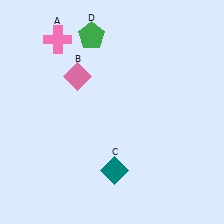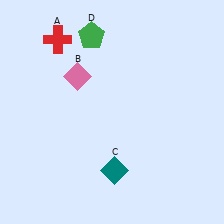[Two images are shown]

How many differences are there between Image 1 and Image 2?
There is 1 difference between the two images.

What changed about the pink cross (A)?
In Image 1, A is pink. In Image 2, it changed to red.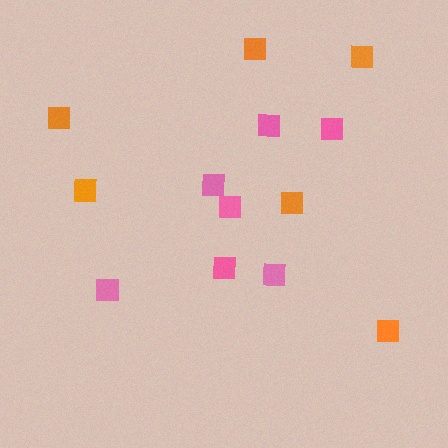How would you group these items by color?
There are 2 groups: one group of orange squares (6) and one group of pink squares (7).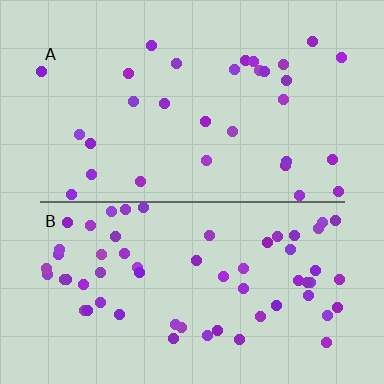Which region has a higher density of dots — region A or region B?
B (the bottom).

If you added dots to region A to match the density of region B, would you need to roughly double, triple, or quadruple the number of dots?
Approximately double.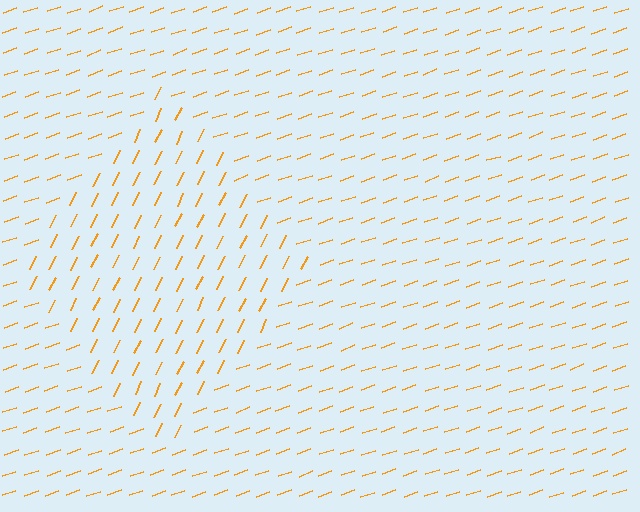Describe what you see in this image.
The image is filled with small orange line segments. A diamond region in the image has lines oriented differently from the surrounding lines, creating a visible texture boundary.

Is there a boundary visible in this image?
Yes, there is a texture boundary formed by a change in line orientation.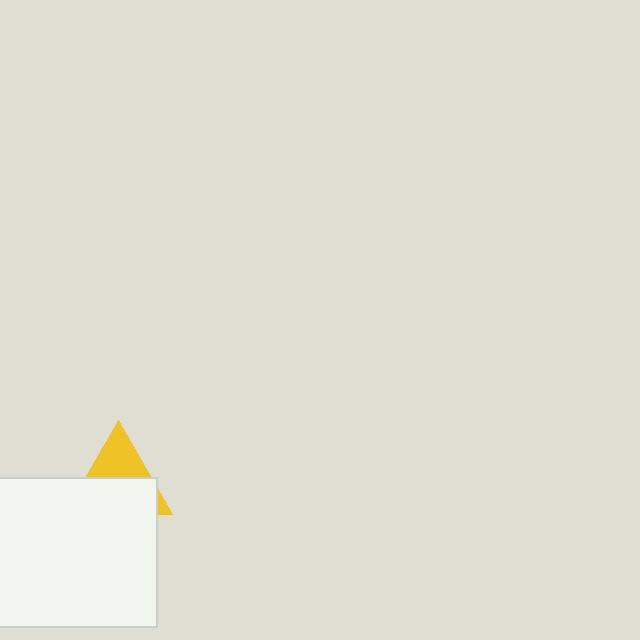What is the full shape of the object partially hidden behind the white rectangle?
The partially hidden object is a yellow triangle.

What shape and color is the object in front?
The object in front is a white rectangle.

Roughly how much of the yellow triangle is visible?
A small part of it is visible (roughly 41%).